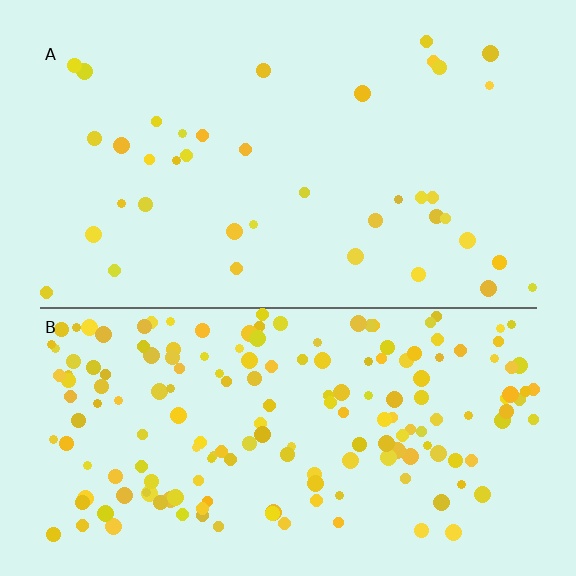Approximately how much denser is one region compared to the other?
Approximately 4.6× — region B over region A.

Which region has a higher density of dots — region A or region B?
B (the bottom).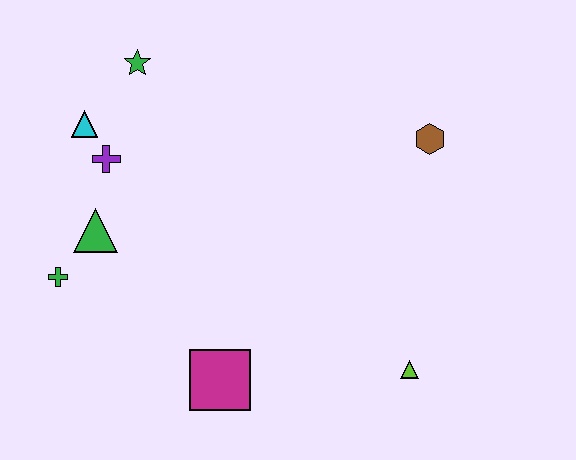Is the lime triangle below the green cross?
Yes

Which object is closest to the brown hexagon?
The lime triangle is closest to the brown hexagon.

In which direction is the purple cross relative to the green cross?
The purple cross is above the green cross.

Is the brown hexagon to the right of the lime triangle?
Yes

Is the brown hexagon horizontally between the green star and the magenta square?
No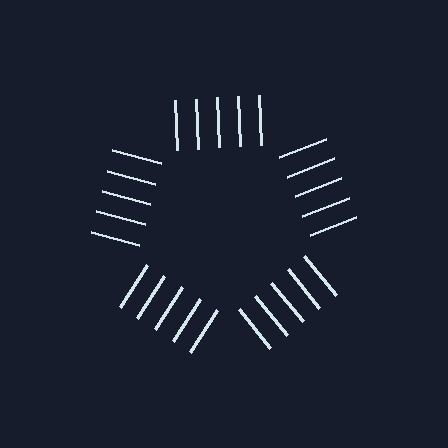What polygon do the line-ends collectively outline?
An illusory pentagon — the line segments terminate on its edges but no continuous stroke is drawn.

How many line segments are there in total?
25 — 5 along each of the 5 edges.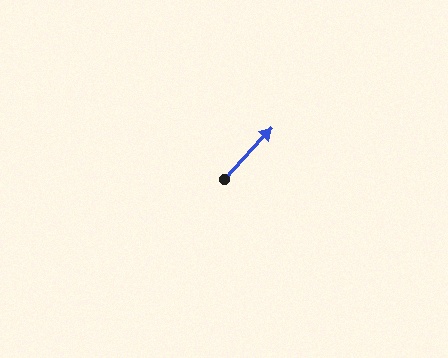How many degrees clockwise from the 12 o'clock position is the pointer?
Approximately 43 degrees.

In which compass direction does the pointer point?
Northeast.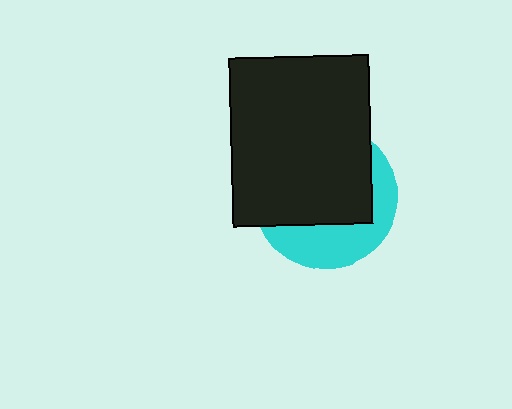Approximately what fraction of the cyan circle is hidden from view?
Roughly 65% of the cyan circle is hidden behind the black rectangle.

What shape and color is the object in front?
The object in front is a black rectangle.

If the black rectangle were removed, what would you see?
You would see the complete cyan circle.